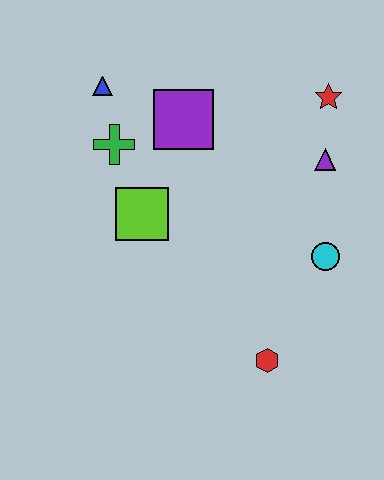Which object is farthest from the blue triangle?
The red hexagon is farthest from the blue triangle.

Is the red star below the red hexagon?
No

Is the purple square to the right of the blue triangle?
Yes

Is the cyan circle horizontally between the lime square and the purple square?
No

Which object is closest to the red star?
The purple triangle is closest to the red star.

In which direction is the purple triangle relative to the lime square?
The purple triangle is to the right of the lime square.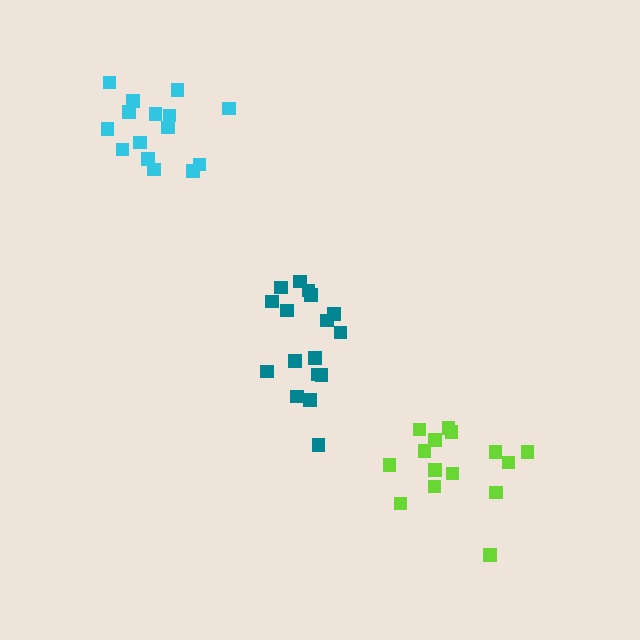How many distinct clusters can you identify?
There are 3 distinct clusters.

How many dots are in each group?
Group 1: 15 dots, Group 2: 17 dots, Group 3: 15 dots (47 total).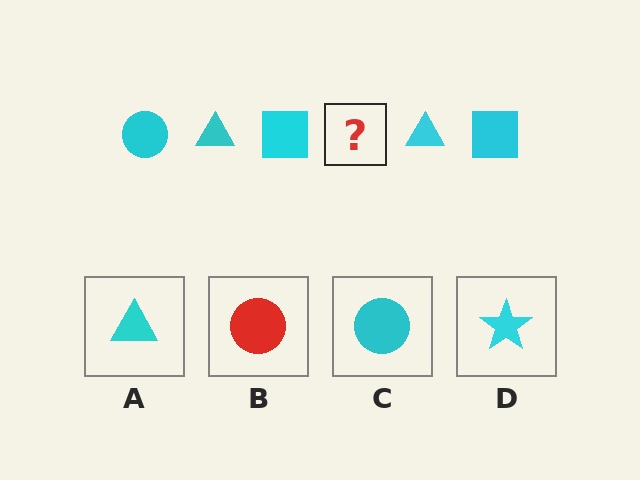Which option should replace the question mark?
Option C.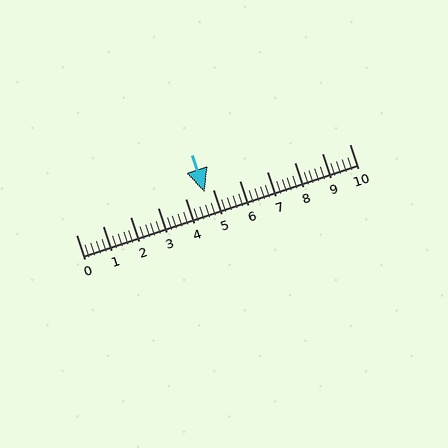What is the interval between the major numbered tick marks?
The major tick marks are spaced 1 units apart.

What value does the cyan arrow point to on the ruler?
The cyan arrow points to approximately 4.7.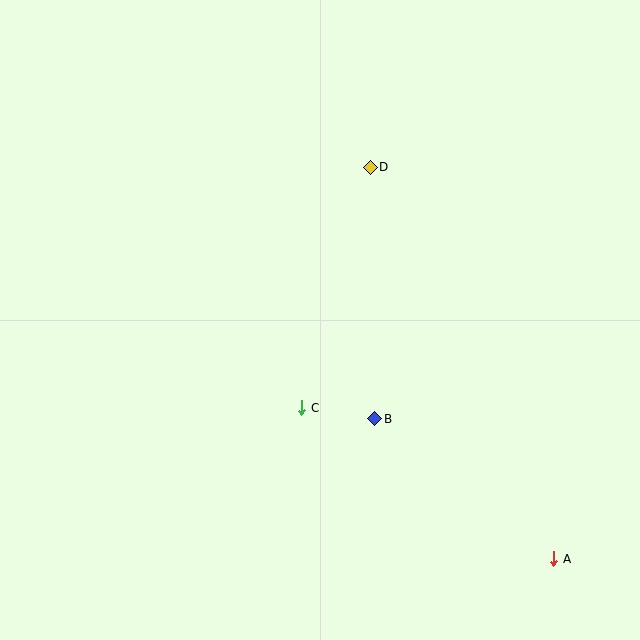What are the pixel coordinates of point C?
Point C is at (302, 408).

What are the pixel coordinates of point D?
Point D is at (370, 167).